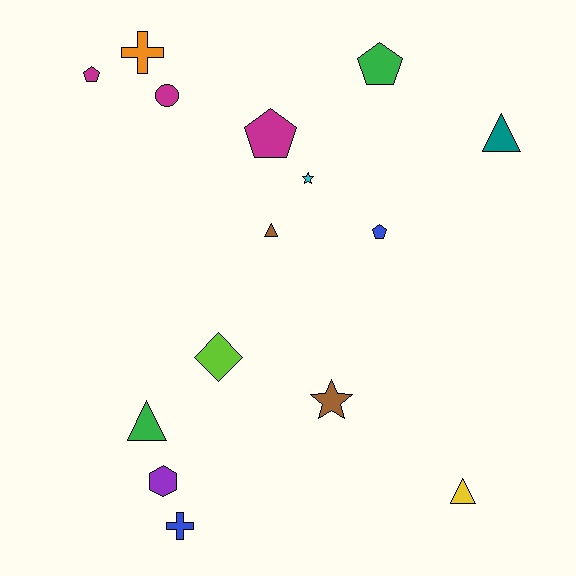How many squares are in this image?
There are no squares.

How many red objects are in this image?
There are no red objects.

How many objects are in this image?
There are 15 objects.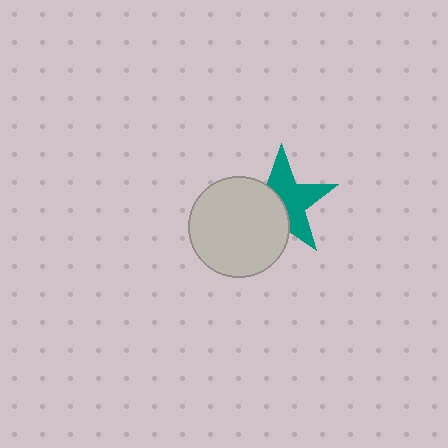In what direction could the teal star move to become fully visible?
The teal star could move toward the upper-right. That would shift it out from behind the light gray circle entirely.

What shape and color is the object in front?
The object in front is a light gray circle.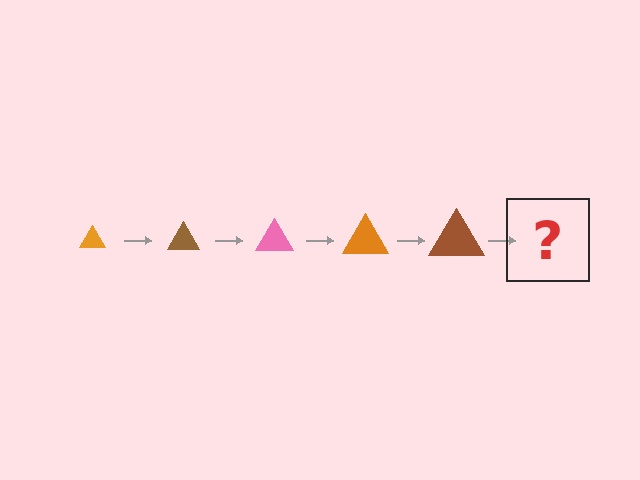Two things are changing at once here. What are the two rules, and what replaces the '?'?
The two rules are that the triangle grows larger each step and the color cycles through orange, brown, and pink. The '?' should be a pink triangle, larger than the previous one.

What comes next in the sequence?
The next element should be a pink triangle, larger than the previous one.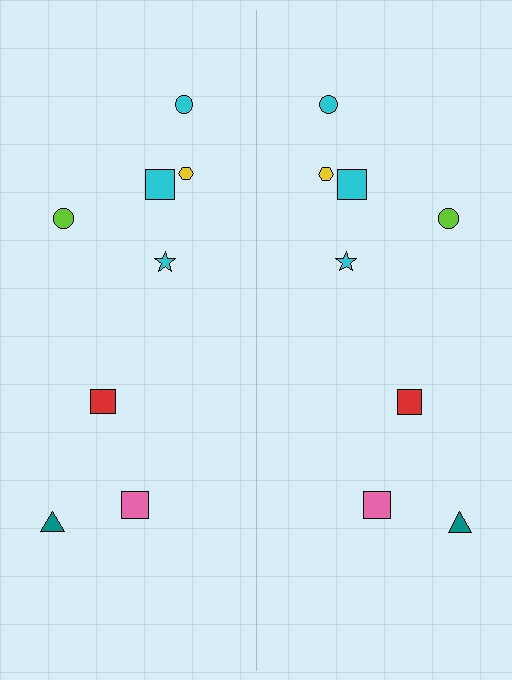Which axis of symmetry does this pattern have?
The pattern has a vertical axis of symmetry running through the center of the image.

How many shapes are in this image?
There are 16 shapes in this image.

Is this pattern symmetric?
Yes, this pattern has bilateral (reflection) symmetry.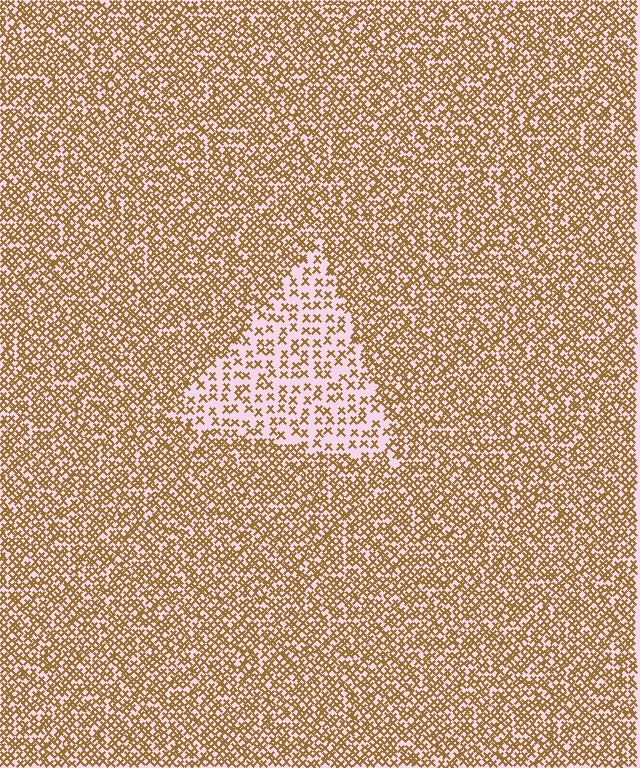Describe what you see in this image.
The image contains small brown elements arranged at two different densities. A triangle-shaped region is visible where the elements are less densely packed than the surrounding area.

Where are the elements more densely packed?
The elements are more densely packed outside the triangle boundary.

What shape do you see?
I see a triangle.